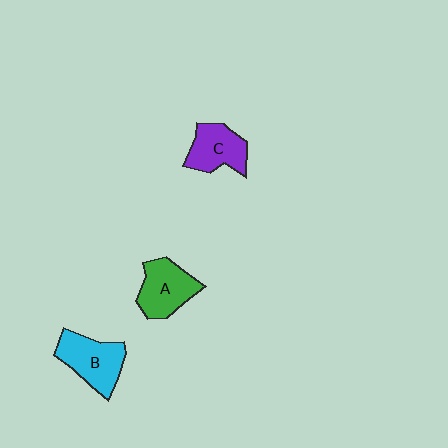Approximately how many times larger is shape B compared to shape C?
Approximately 1.2 times.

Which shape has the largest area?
Shape B (cyan).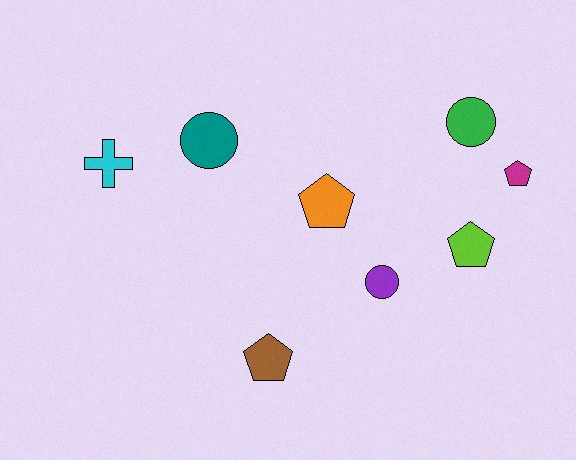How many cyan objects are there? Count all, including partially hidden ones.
There is 1 cyan object.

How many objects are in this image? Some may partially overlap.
There are 8 objects.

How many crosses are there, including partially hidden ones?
There is 1 cross.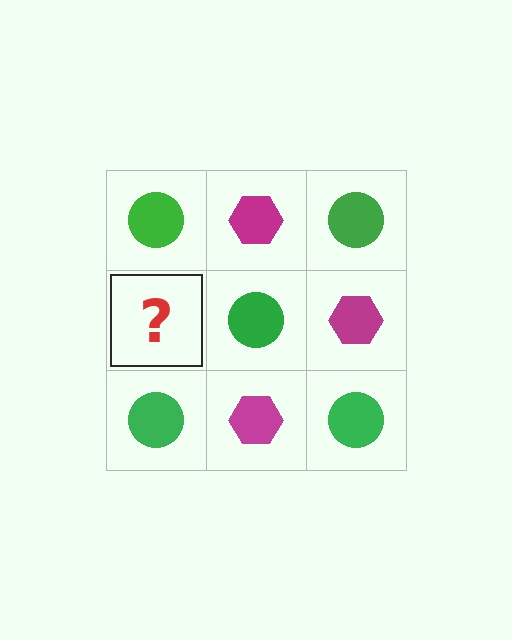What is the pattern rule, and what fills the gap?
The rule is that it alternates green circle and magenta hexagon in a checkerboard pattern. The gap should be filled with a magenta hexagon.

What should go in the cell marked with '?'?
The missing cell should contain a magenta hexagon.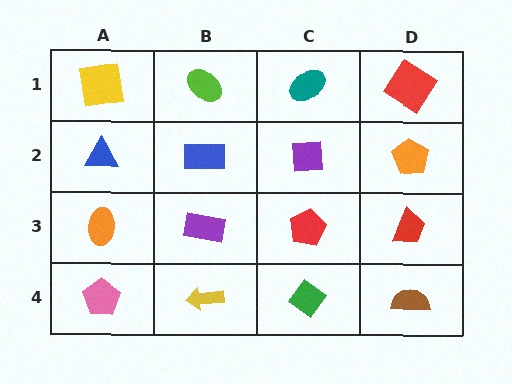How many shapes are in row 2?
4 shapes.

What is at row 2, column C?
A purple square.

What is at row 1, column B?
A lime ellipse.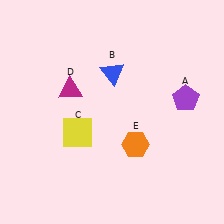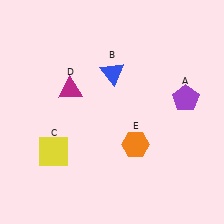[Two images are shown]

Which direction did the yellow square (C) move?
The yellow square (C) moved left.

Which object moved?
The yellow square (C) moved left.